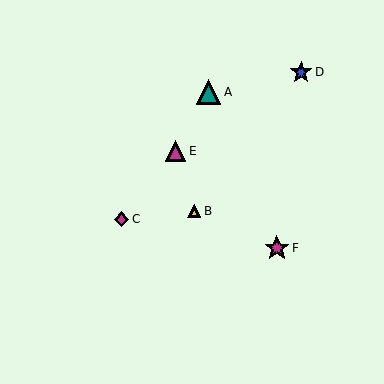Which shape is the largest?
The magenta star (labeled F) is the largest.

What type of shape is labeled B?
Shape B is a yellow triangle.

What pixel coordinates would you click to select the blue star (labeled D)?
Click at (301, 72) to select the blue star D.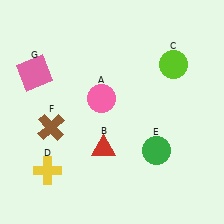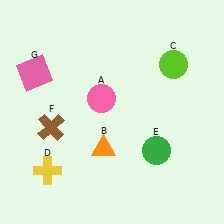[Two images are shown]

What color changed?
The triangle (B) changed from red in Image 1 to orange in Image 2.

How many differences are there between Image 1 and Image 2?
There is 1 difference between the two images.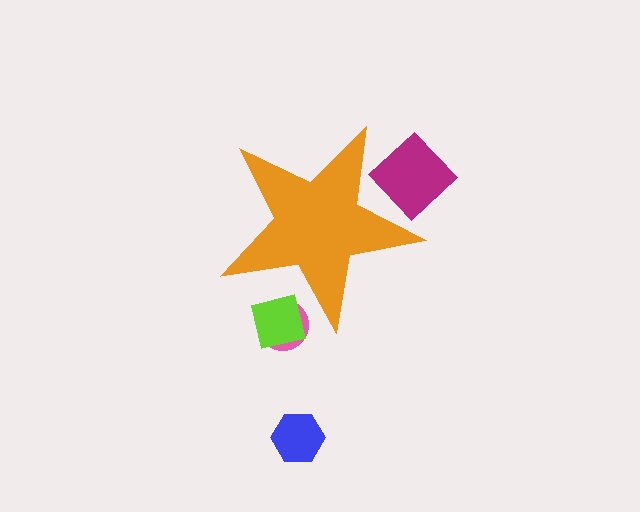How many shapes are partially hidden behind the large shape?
3 shapes are partially hidden.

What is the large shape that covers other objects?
An orange star.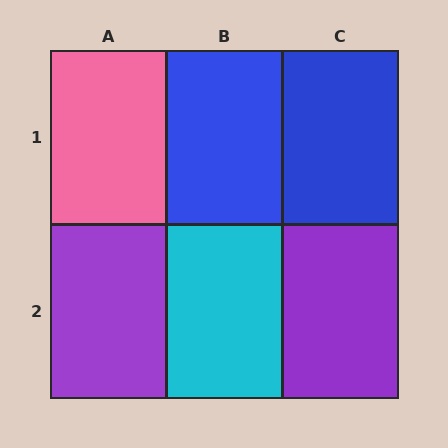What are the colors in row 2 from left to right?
Purple, cyan, purple.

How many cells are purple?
2 cells are purple.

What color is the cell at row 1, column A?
Pink.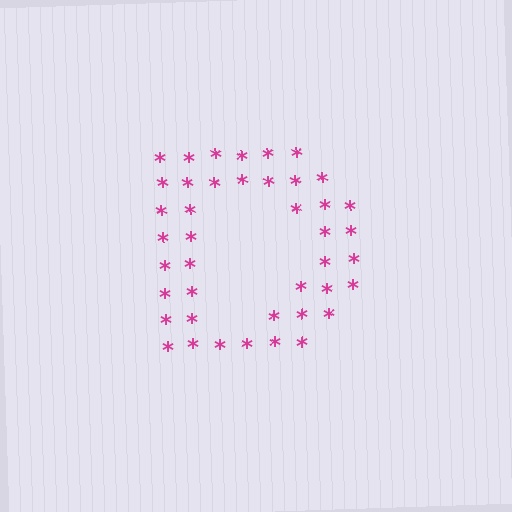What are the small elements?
The small elements are asterisks.